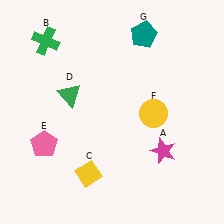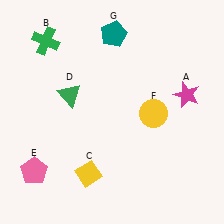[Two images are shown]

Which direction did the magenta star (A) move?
The magenta star (A) moved up.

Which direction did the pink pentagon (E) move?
The pink pentagon (E) moved down.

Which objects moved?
The objects that moved are: the magenta star (A), the pink pentagon (E), the teal pentagon (G).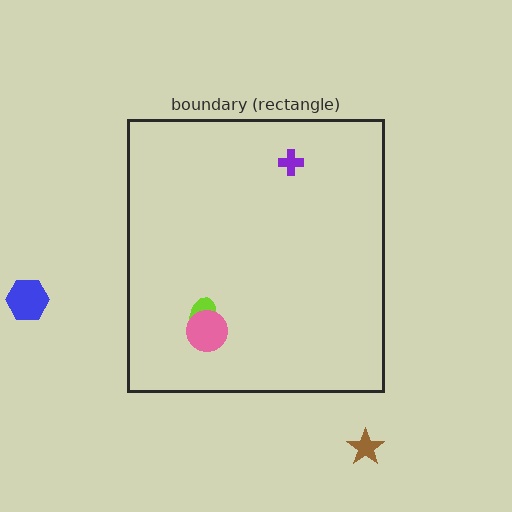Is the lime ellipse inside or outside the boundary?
Inside.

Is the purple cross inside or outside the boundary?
Inside.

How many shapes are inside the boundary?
3 inside, 2 outside.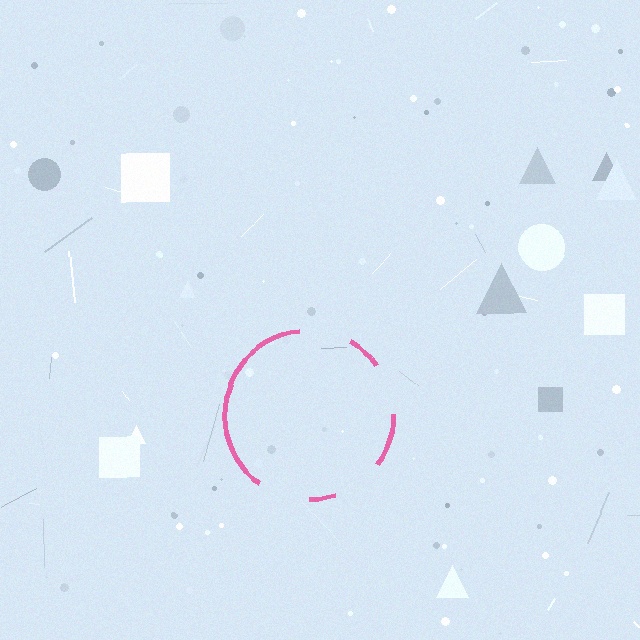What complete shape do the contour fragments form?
The contour fragments form a circle.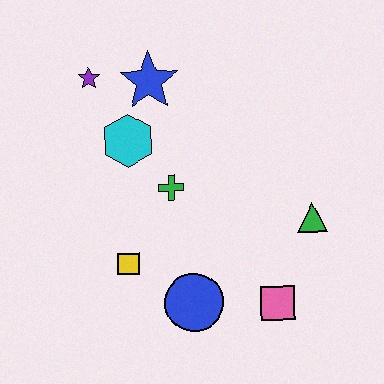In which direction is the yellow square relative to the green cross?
The yellow square is below the green cross.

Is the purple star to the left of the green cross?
Yes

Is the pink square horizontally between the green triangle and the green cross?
Yes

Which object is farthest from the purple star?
The pink square is farthest from the purple star.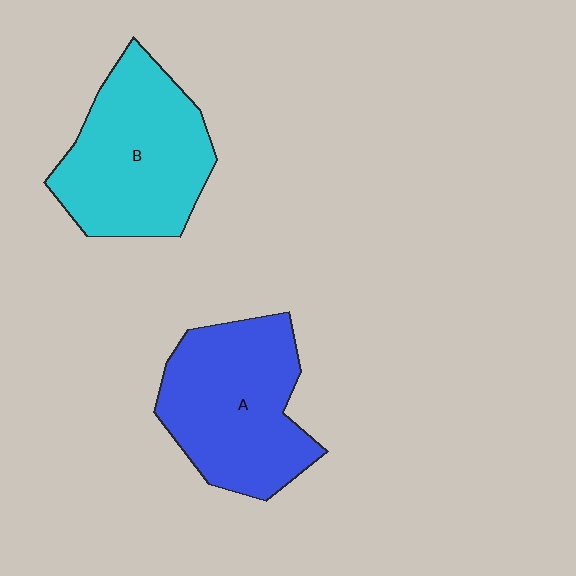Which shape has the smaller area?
Shape A (blue).